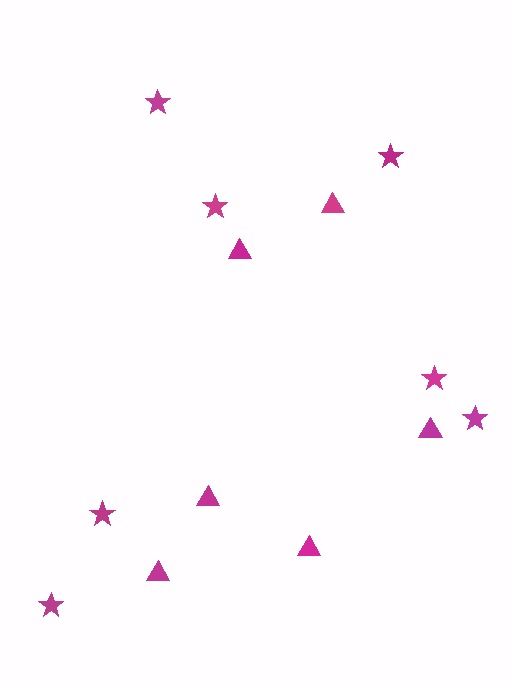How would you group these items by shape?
There are 2 groups: one group of stars (7) and one group of triangles (6).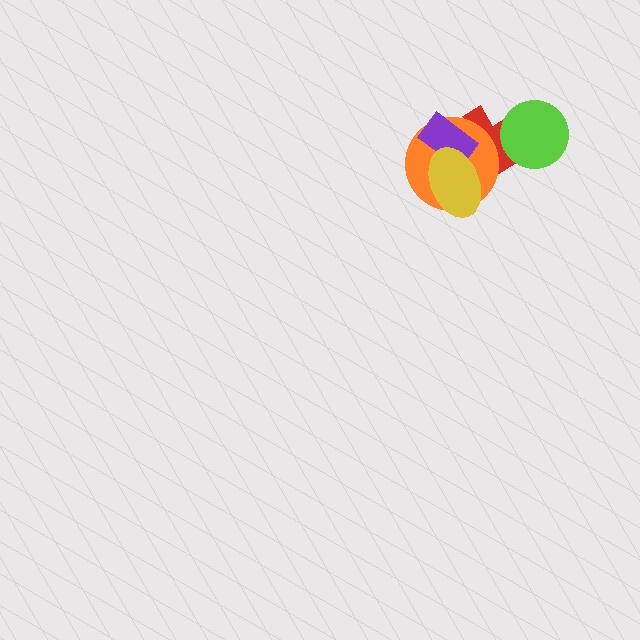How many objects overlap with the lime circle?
1 object overlaps with the lime circle.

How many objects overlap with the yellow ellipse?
3 objects overlap with the yellow ellipse.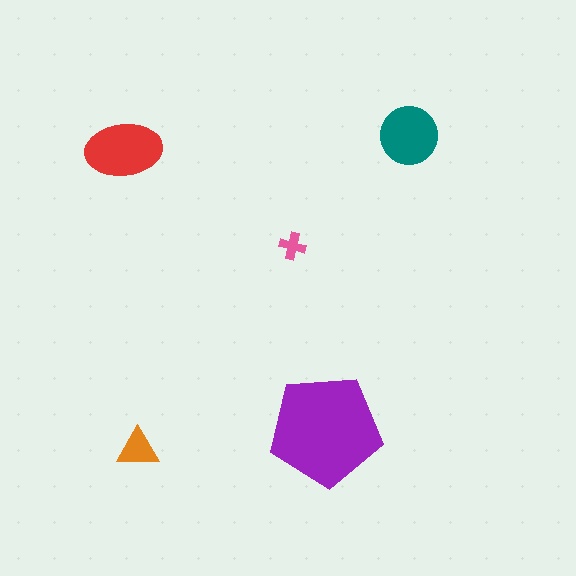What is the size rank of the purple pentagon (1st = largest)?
1st.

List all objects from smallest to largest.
The pink cross, the orange triangle, the teal circle, the red ellipse, the purple pentagon.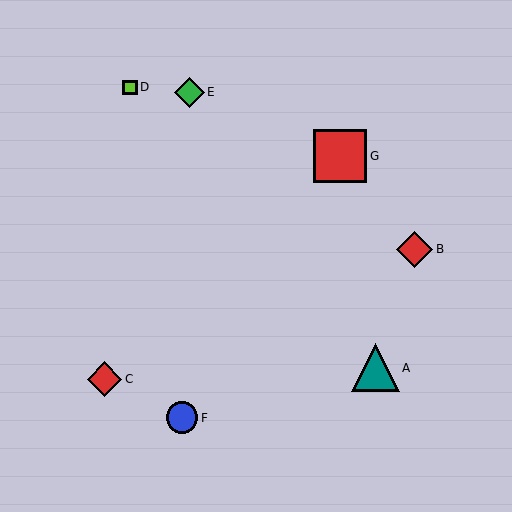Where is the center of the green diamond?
The center of the green diamond is at (189, 92).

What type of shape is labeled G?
Shape G is a red square.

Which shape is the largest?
The red square (labeled G) is the largest.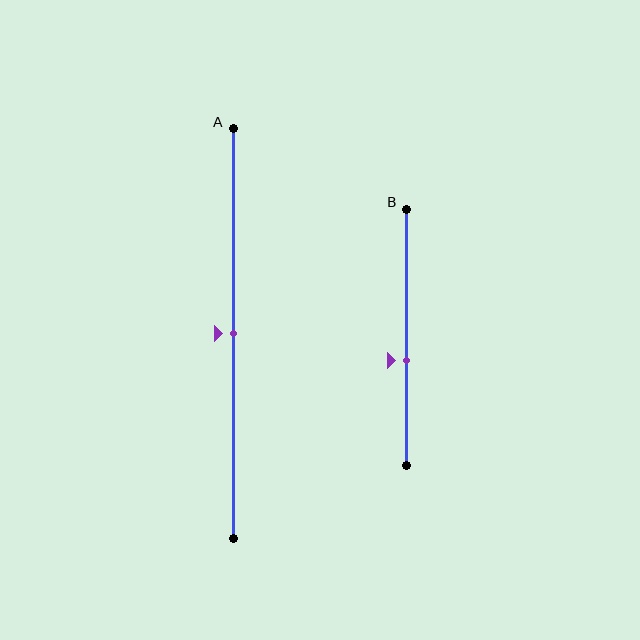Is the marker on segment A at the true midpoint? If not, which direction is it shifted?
Yes, the marker on segment A is at the true midpoint.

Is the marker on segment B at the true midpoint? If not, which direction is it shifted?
No, the marker on segment B is shifted downward by about 9% of the segment length.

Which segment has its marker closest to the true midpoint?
Segment A has its marker closest to the true midpoint.